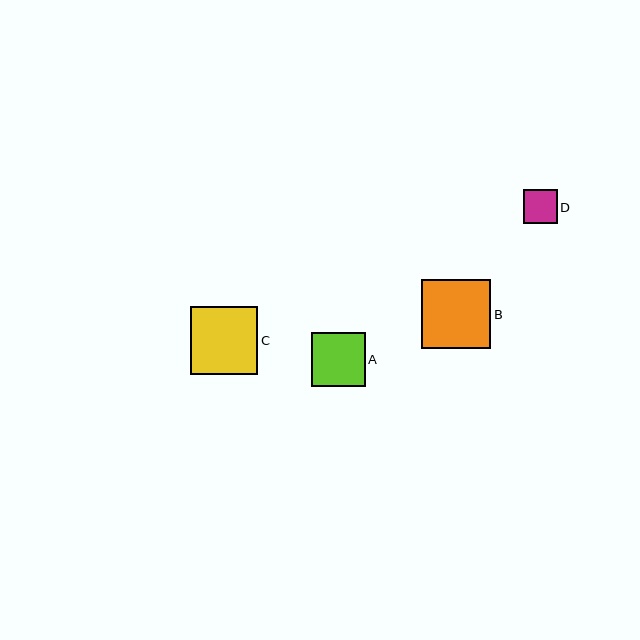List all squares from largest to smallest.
From largest to smallest: B, C, A, D.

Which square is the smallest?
Square D is the smallest with a size of approximately 33 pixels.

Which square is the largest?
Square B is the largest with a size of approximately 70 pixels.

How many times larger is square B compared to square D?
Square B is approximately 2.1 times the size of square D.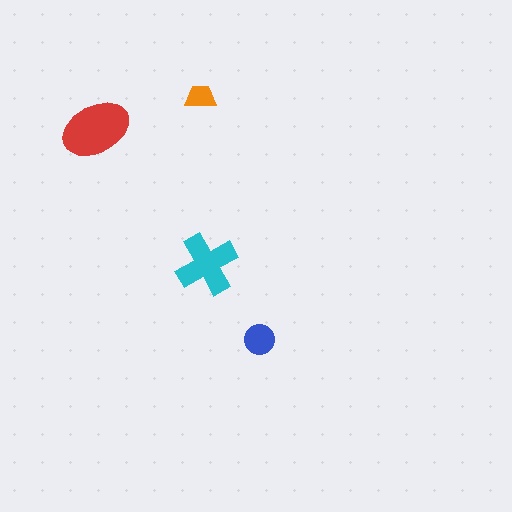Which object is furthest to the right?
The blue circle is rightmost.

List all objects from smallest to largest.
The orange trapezoid, the blue circle, the cyan cross, the red ellipse.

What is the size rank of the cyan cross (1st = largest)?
2nd.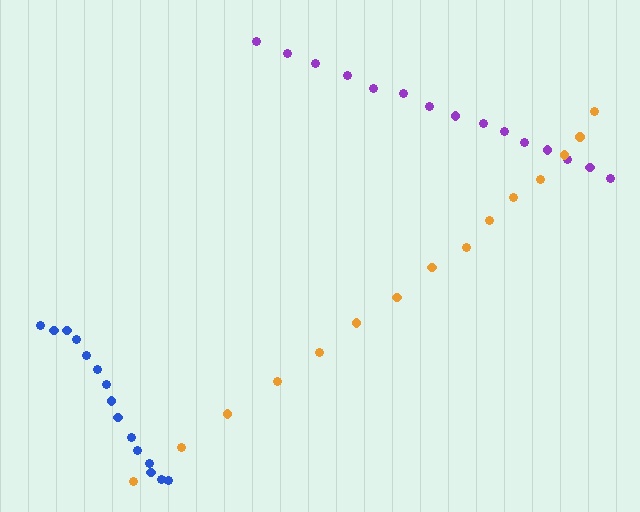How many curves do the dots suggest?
There are 3 distinct paths.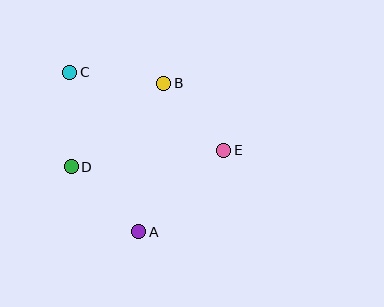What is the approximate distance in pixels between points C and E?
The distance between C and E is approximately 173 pixels.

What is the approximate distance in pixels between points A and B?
The distance between A and B is approximately 150 pixels.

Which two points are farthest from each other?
Points A and C are farthest from each other.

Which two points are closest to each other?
Points B and E are closest to each other.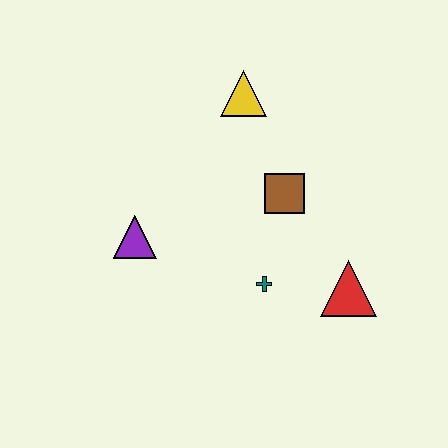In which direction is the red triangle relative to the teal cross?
The red triangle is to the right of the teal cross.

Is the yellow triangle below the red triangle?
No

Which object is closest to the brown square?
The teal cross is closest to the brown square.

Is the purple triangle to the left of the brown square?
Yes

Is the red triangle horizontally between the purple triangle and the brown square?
No